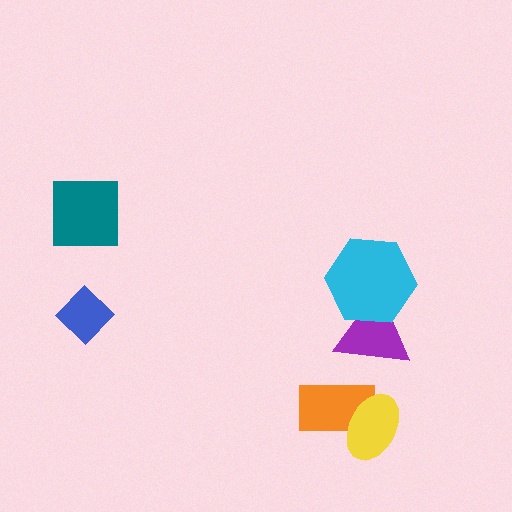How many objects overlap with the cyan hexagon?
1 object overlaps with the cyan hexagon.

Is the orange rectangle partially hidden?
Yes, it is partially covered by another shape.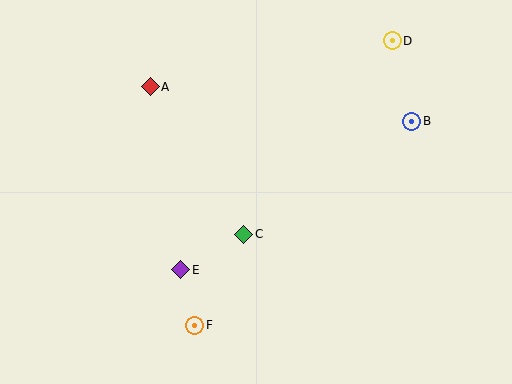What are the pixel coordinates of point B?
Point B is at (412, 121).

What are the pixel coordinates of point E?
Point E is at (181, 270).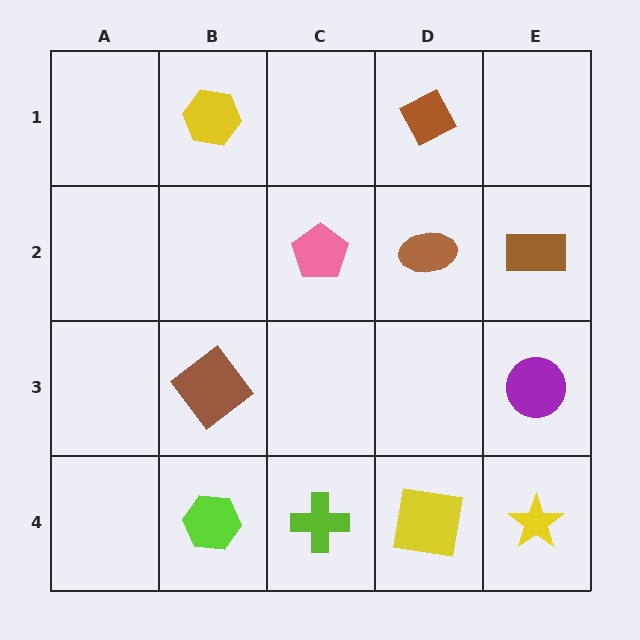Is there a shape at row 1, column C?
No, that cell is empty.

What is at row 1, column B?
A yellow hexagon.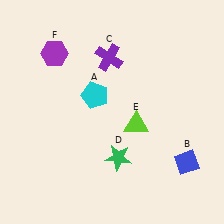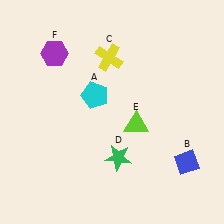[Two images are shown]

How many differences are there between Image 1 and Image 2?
There is 1 difference between the two images.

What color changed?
The cross (C) changed from purple in Image 1 to yellow in Image 2.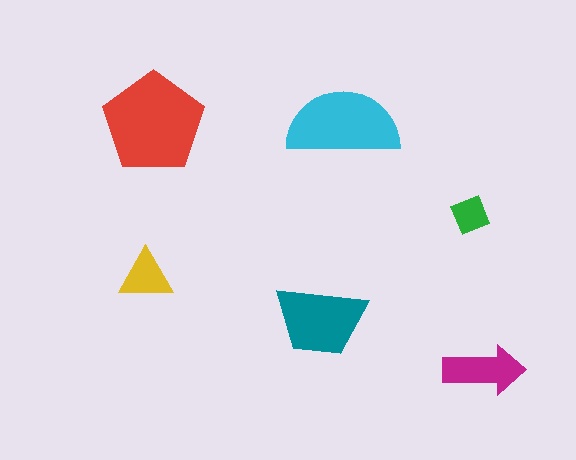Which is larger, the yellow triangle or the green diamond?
The yellow triangle.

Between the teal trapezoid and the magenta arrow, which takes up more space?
The teal trapezoid.